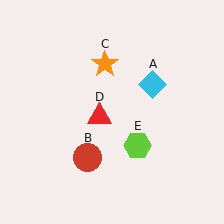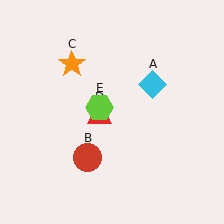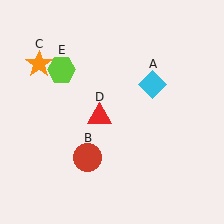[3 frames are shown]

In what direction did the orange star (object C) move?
The orange star (object C) moved left.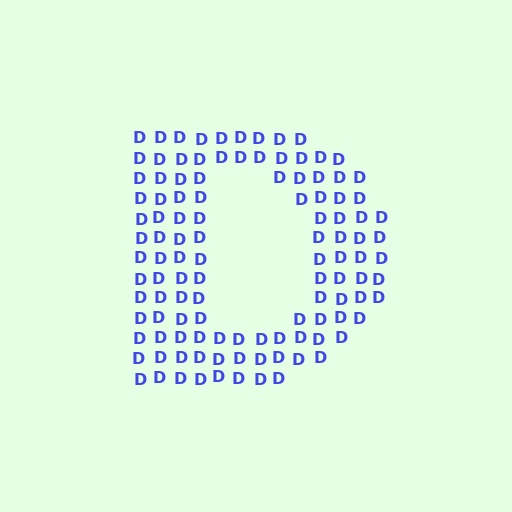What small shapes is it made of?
It is made of small letter D's.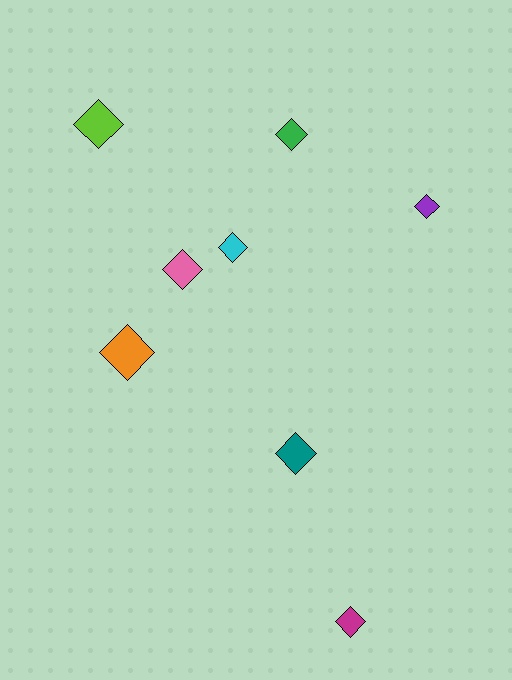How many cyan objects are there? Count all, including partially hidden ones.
There is 1 cyan object.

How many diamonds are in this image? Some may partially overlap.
There are 8 diamonds.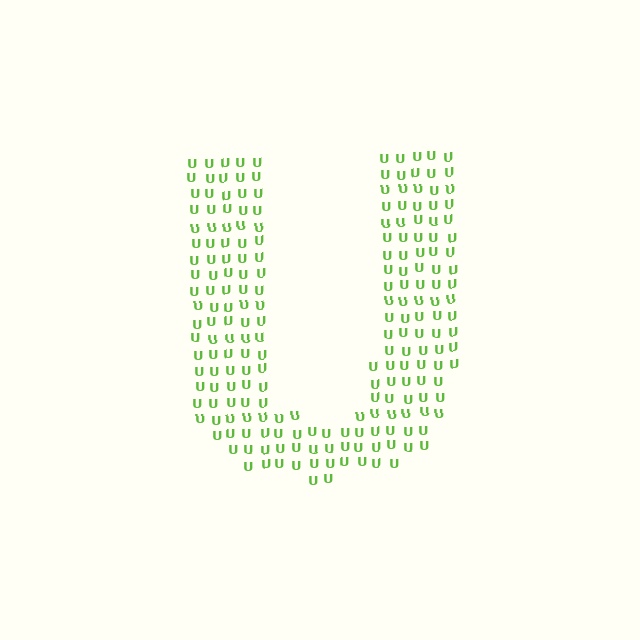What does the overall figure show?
The overall figure shows the letter U.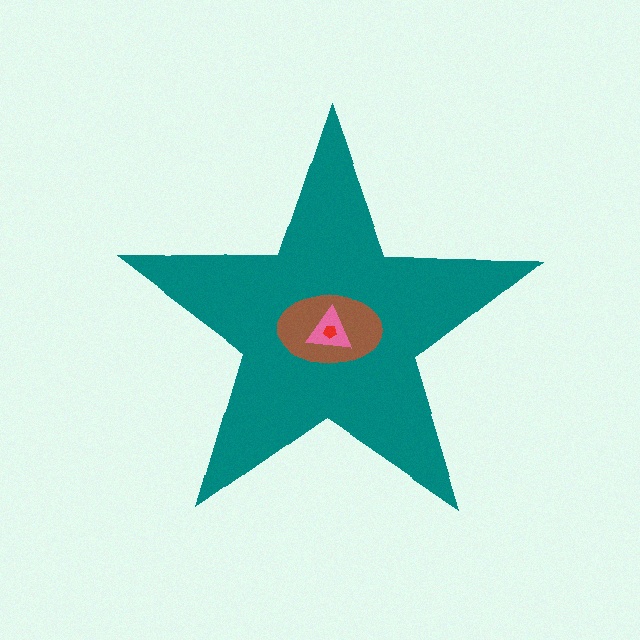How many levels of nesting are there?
4.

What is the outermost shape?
The teal star.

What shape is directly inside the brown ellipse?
The pink triangle.